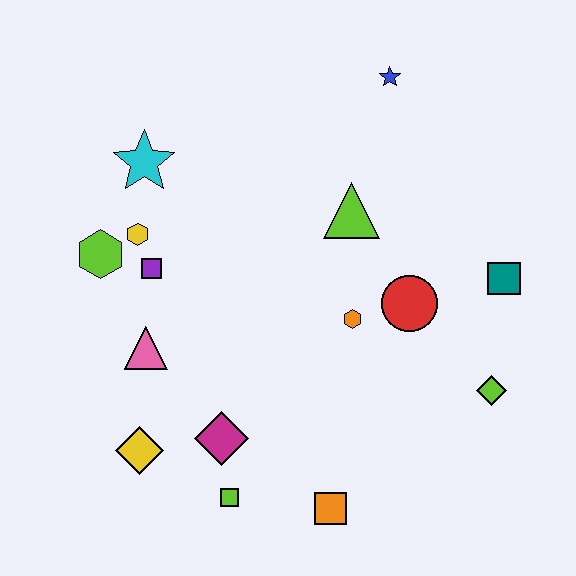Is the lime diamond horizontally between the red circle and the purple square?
No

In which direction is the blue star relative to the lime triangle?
The blue star is above the lime triangle.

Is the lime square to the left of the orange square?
Yes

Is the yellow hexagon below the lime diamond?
No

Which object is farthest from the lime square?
The blue star is farthest from the lime square.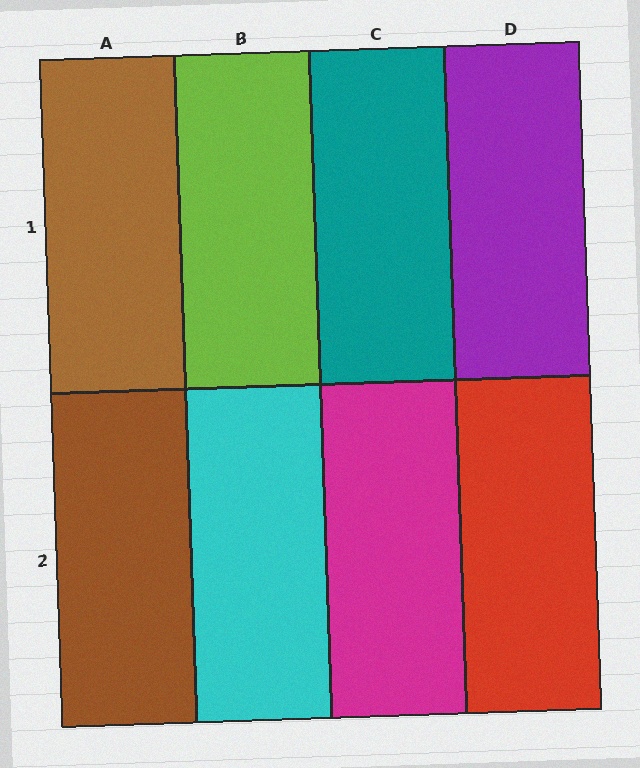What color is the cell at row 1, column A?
Brown.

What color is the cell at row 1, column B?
Lime.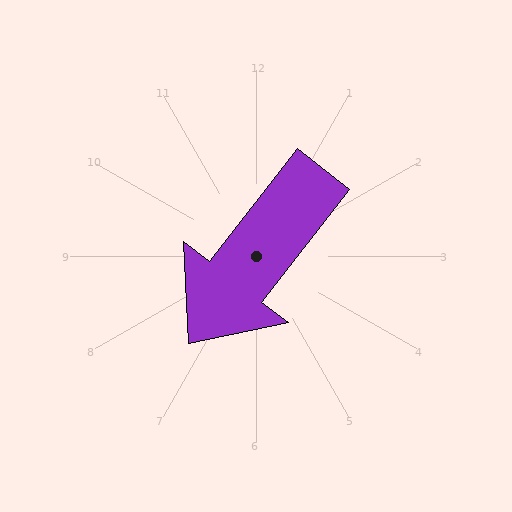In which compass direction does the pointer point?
Southwest.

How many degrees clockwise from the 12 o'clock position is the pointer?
Approximately 218 degrees.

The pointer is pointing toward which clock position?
Roughly 7 o'clock.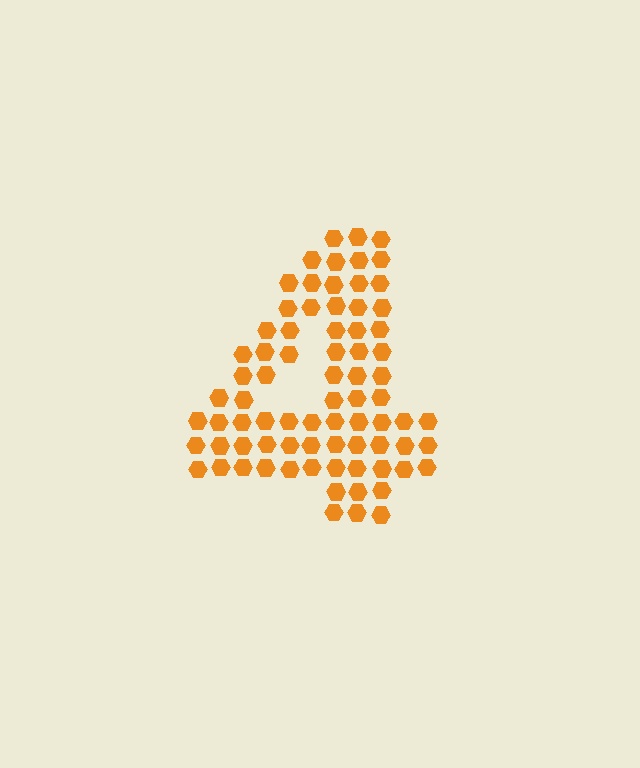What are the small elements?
The small elements are hexagons.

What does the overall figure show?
The overall figure shows the digit 4.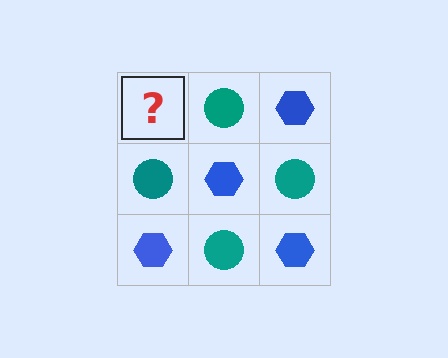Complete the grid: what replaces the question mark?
The question mark should be replaced with a blue hexagon.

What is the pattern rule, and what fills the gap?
The rule is that it alternates blue hexagon and teal circle in a checkerboard pattern. The gap should be filled with a blue hexagon.